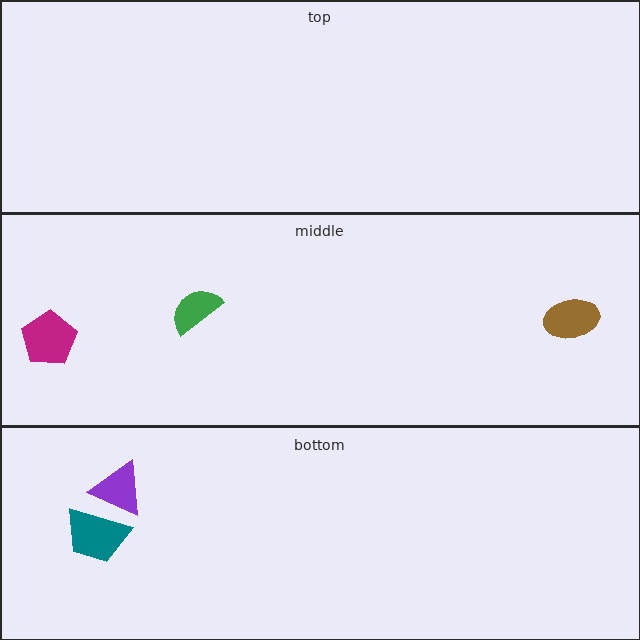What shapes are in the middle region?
The magenta pentagon, the green semicircle, the brown ellipse.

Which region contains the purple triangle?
The bottom region.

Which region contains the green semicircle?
The middle region.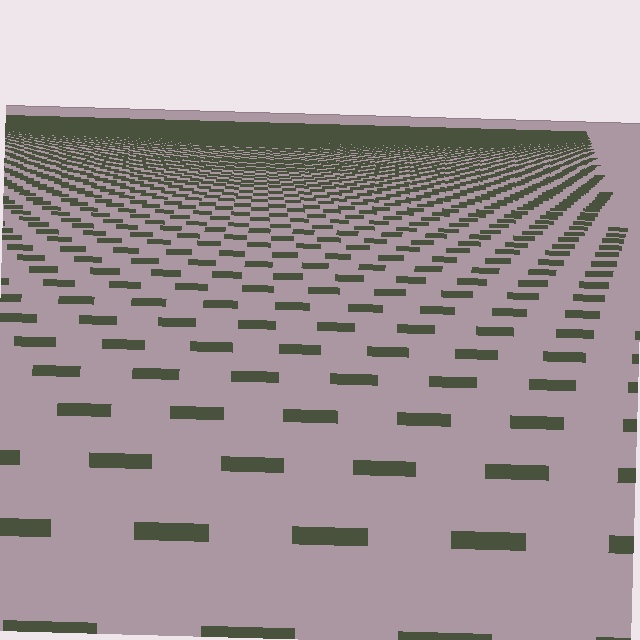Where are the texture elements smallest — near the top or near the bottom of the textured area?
Near the top.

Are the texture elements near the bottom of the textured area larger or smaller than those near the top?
Larger. Near the bottom, elements are closer to the viewer and appear at a bigger on-screen size.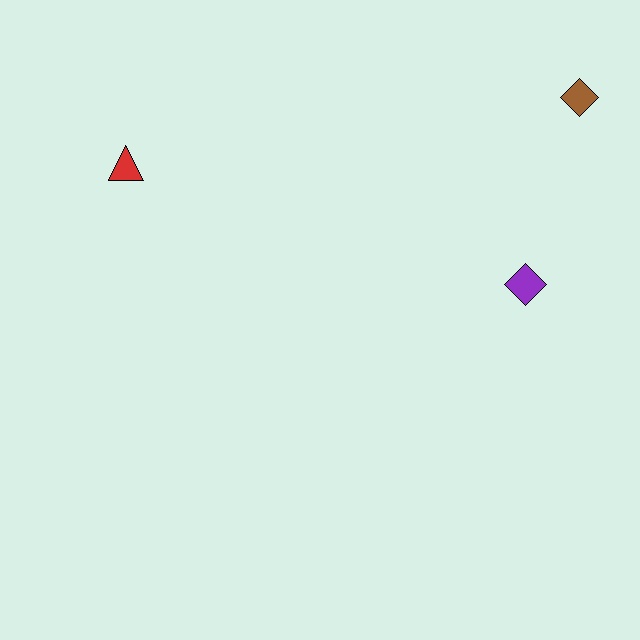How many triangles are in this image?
There is 1 triangle.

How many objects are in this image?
There are 3 objects.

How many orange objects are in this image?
There are no orange objects.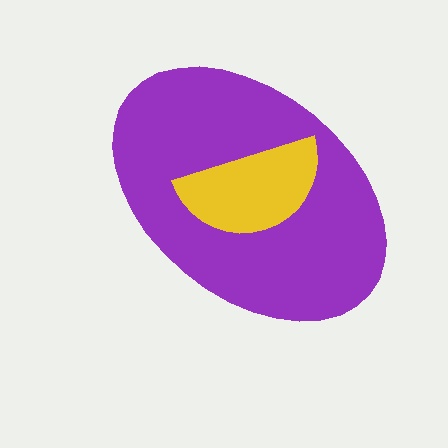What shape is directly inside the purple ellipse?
The yellow semicircle.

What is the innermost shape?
The yellow semicircle.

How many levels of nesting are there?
2.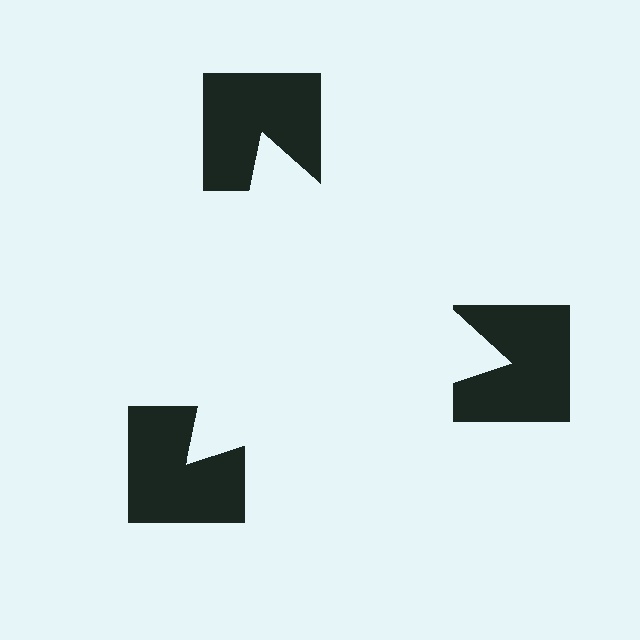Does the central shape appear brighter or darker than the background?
It typically appears slightly brighter than the background, even though no actual brightness change is drawn.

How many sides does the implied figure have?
3 sides.